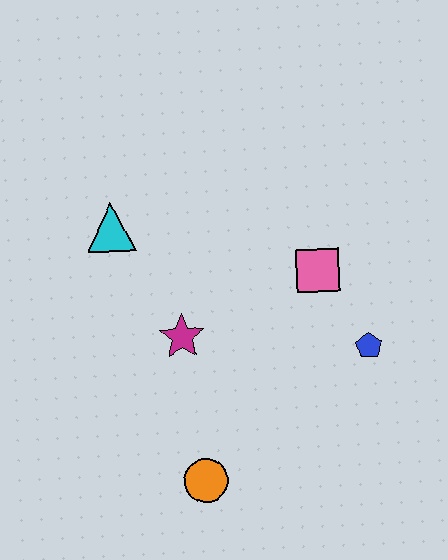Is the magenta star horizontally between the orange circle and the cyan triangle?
Yes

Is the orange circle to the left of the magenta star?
No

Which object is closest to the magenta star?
The cyan triangle is closest to the magenta star.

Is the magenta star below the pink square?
Yes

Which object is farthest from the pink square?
The orange circle is farthest from the pink square.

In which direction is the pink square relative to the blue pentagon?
The pink square is above the blue pentagon.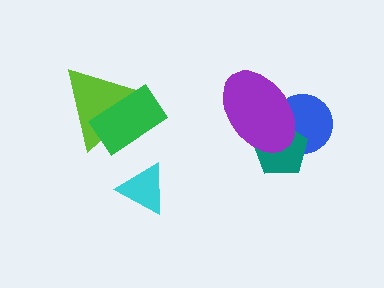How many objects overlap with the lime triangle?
1 object overlaps with the lime triangle.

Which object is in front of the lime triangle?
The green rectangle is in front of the lime triangle.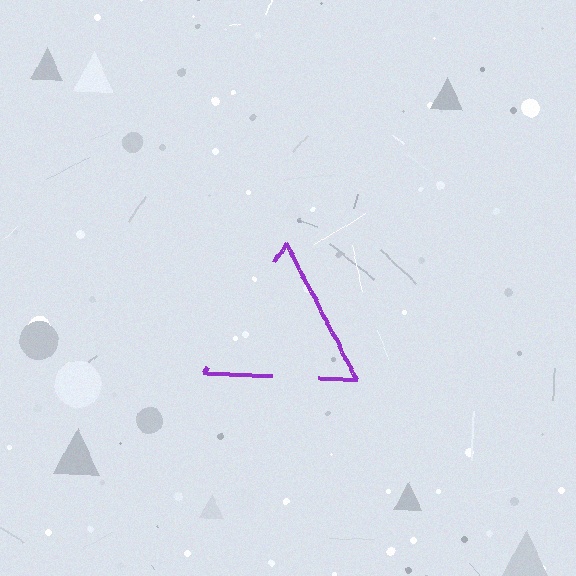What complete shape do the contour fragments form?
The contour fragments form a triangle.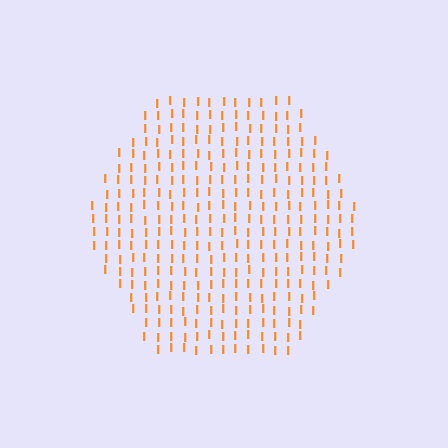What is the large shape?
The large shape is a hexagon.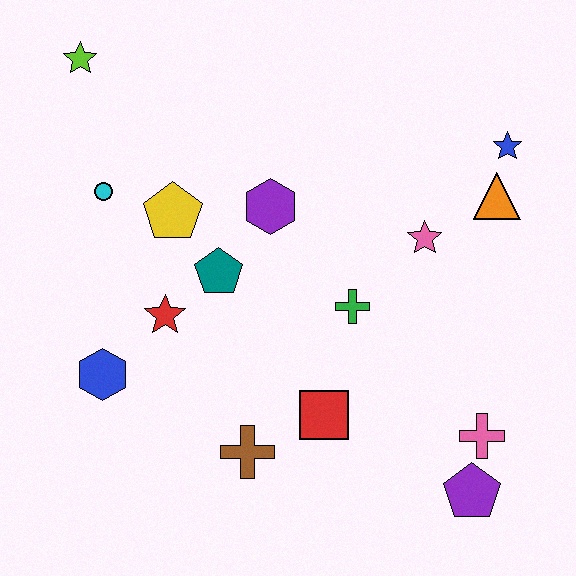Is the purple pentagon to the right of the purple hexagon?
Yes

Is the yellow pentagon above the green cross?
Yes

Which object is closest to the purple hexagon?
The teal pentagon is closest to the purple hexagon.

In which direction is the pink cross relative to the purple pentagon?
The pink cross is above the purple pentagon.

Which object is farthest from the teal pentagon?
The purple pentagon is farthest from the teal pentagon.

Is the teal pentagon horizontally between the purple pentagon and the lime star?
Yes